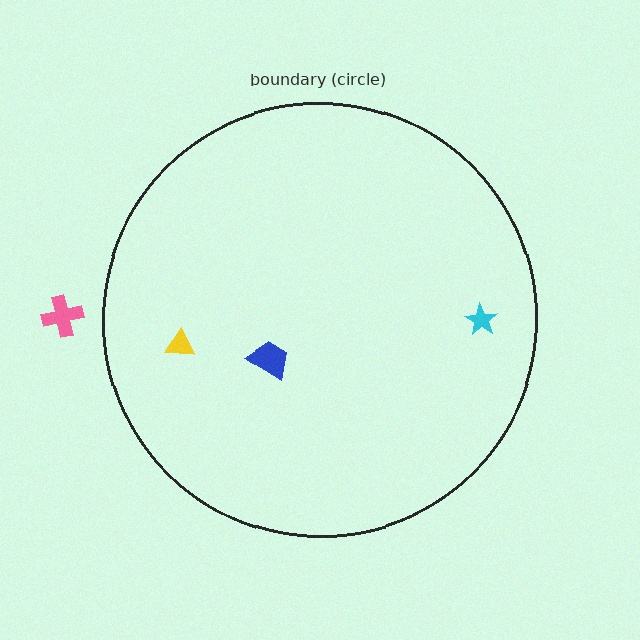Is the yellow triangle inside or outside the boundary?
Inside.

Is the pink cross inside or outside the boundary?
Outside.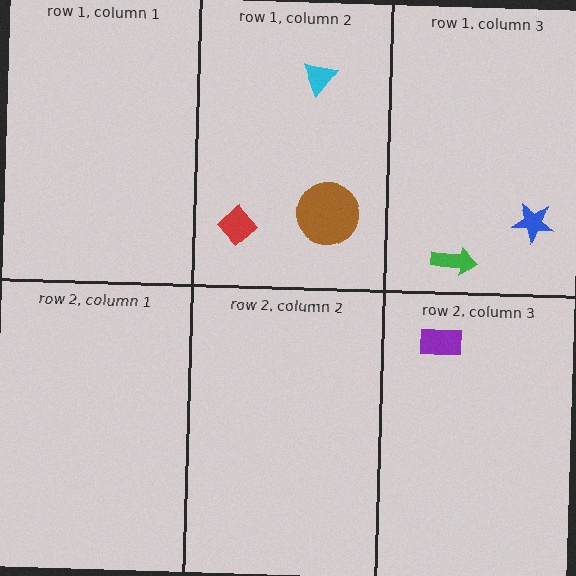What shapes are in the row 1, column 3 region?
The green arrow, the blue star.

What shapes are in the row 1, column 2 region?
The brown circle, the cyan triangle, the red diamond.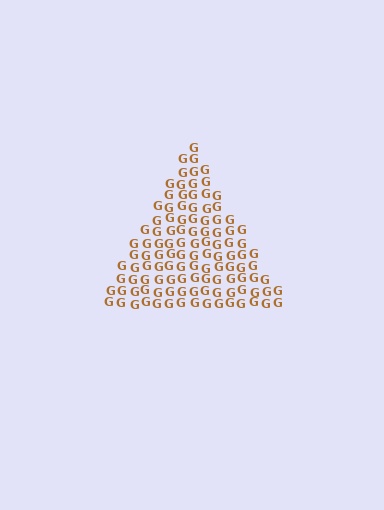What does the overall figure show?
The overall figure shows a triangle.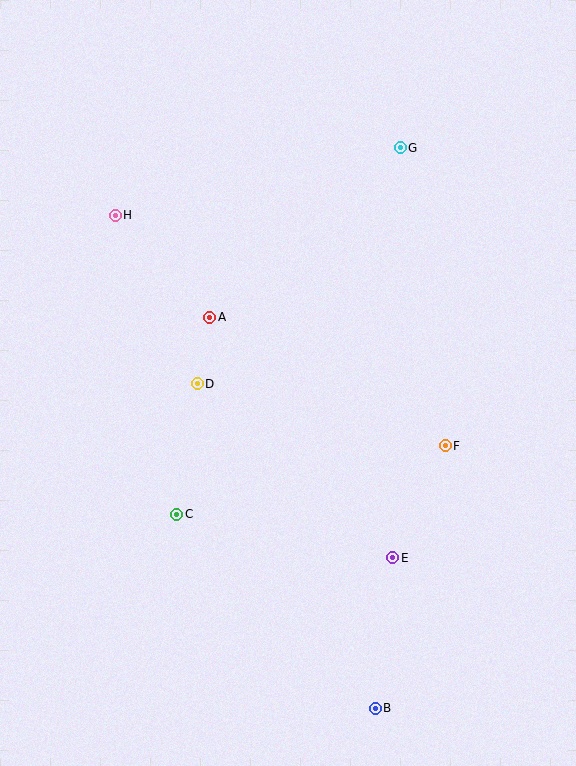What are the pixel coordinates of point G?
Point G is at (400, 148).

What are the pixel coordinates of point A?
Point A is at (210, 317).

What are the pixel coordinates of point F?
Point F is at (445, 446).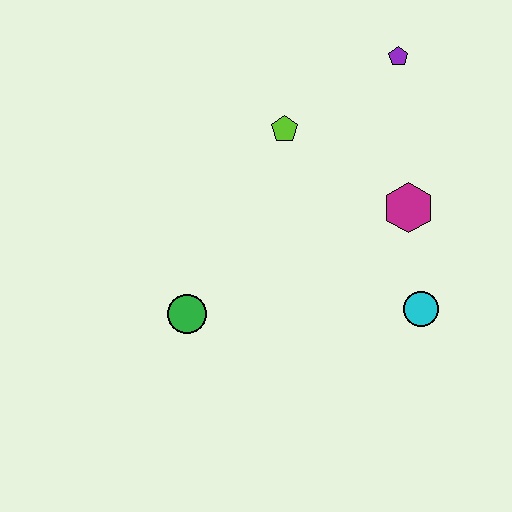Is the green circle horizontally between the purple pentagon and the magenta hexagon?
No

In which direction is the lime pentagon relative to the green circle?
The lime pentagon is above the green circle.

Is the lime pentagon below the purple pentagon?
Yes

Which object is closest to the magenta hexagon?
The cyan circle is closest to the magenta hexagon.